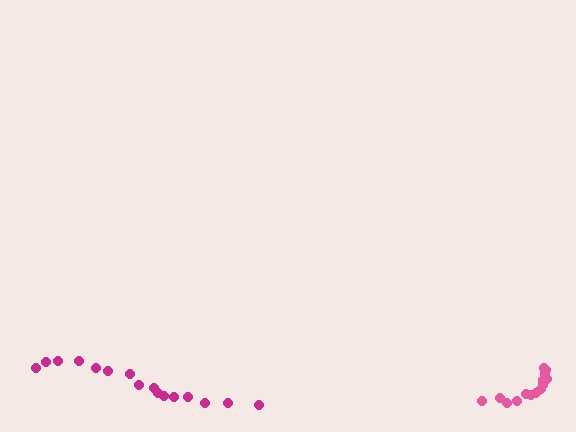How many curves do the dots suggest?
There are 2 distinct paths.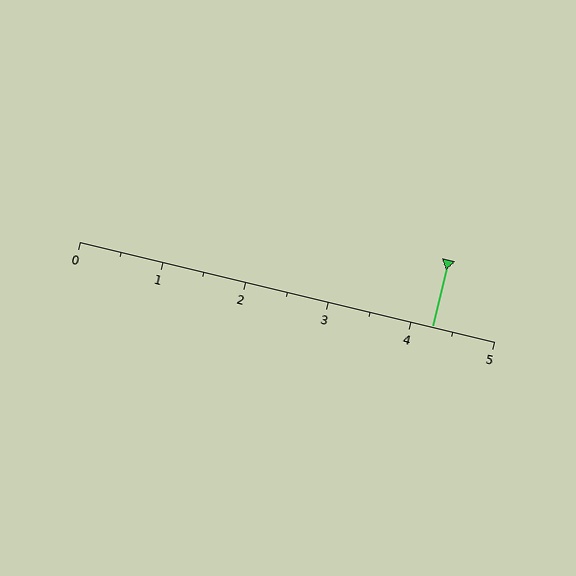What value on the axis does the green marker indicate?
The marker indicates approximately 4.2.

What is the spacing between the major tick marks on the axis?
The major ticks are spaced 1 apart.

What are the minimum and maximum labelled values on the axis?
The axis runs from 0 to 5.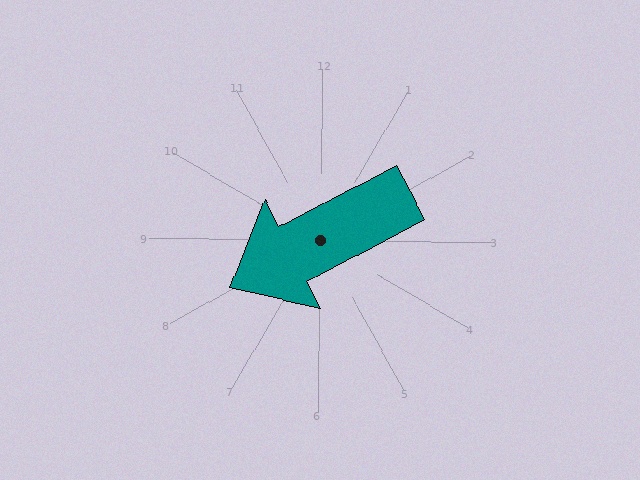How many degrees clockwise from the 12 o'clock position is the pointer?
Approximately 242 degrees.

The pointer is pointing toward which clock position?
Roughly 8 o'clock.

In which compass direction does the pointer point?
Southwest.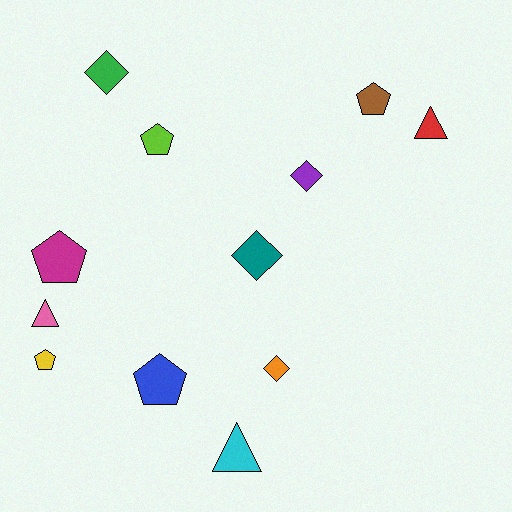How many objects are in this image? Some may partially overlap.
There are 12 objects.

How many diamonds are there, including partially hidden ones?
There are 4 diamonds.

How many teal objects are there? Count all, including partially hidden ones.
There is 1 teal object.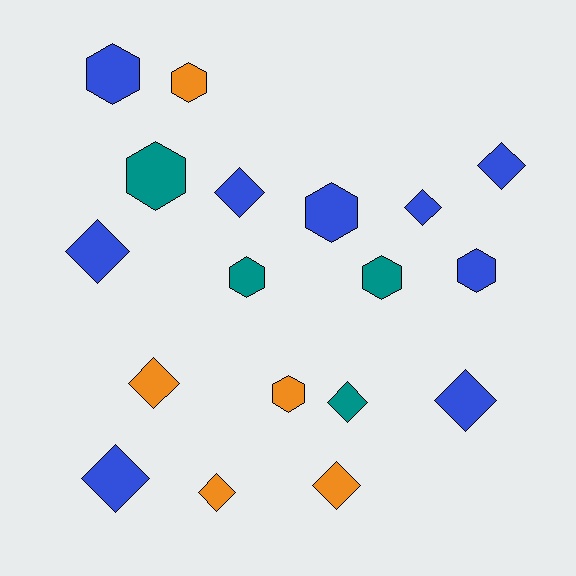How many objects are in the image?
There are 18 objects.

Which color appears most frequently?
Blue, with 9 objects.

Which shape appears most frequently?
Diamond, with 10 objects.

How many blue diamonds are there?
There are 6 blue diamonds.